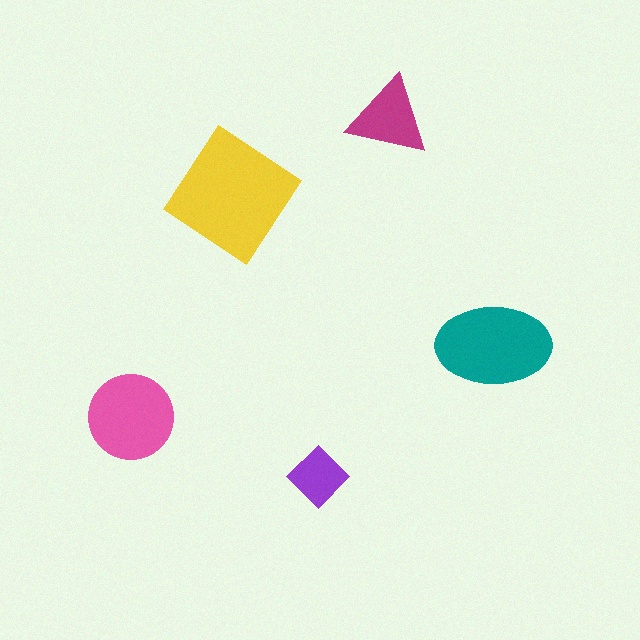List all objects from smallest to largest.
The purple diamond, the magenta triangle, the pink circle, the teal ellipse, the yellow diamond.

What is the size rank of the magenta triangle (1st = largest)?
4th.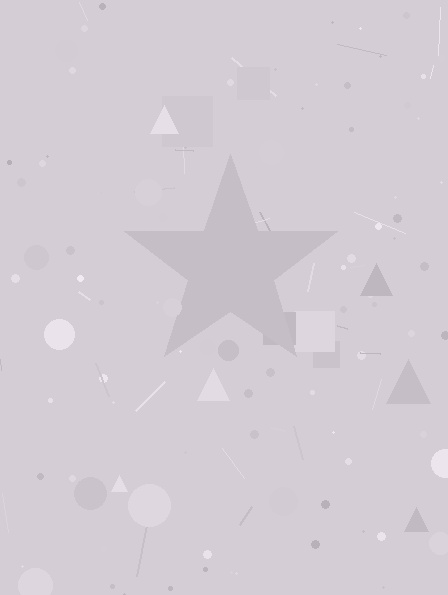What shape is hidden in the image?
A star is hidden in the image.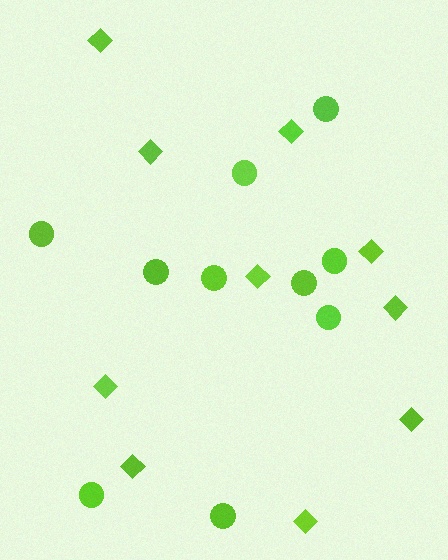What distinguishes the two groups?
There are 2 groups: one group of circles (10) and one group of diamonds (10).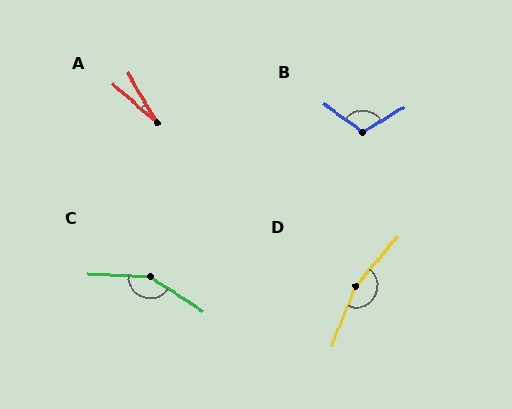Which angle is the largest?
D, at approximately 162 degrees.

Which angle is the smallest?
A, at approximately 18 degrees.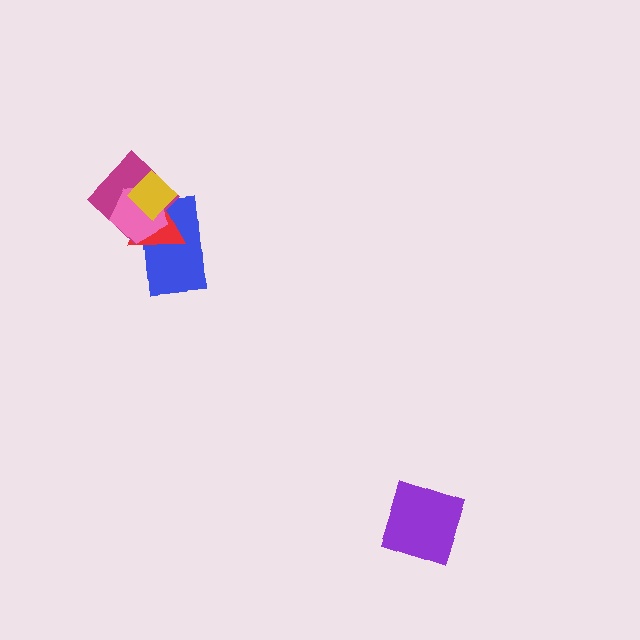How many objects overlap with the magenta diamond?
4 objects overlap with the magenta diamond.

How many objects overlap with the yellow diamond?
4 objects overlap with the yellow diamond.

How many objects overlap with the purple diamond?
0 objects overlap with the purple diamond.